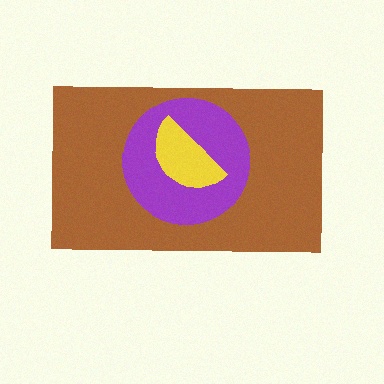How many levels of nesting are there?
3.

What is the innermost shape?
The yellow semicircle.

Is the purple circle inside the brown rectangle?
Yes.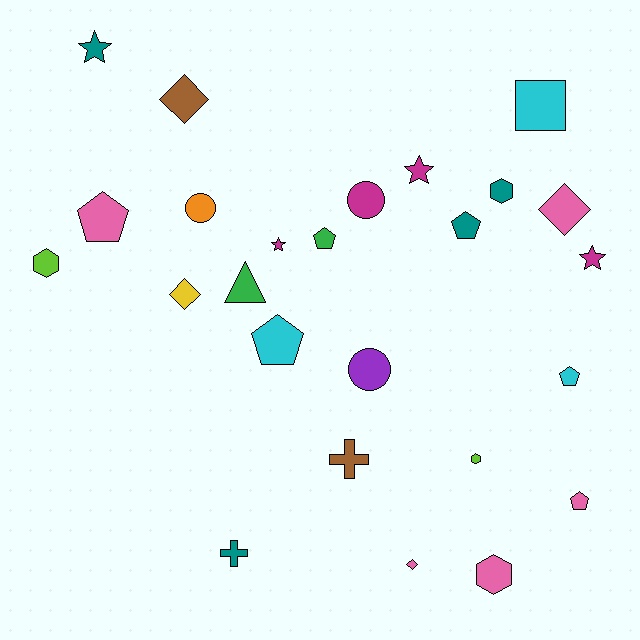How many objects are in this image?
There are 25 objects.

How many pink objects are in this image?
There are 5 pink objects.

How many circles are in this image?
There are 3 circles.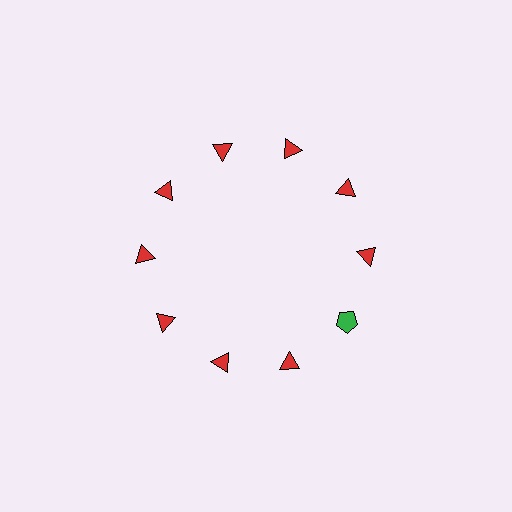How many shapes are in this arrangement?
There are 10 shapes arranged in a ring pattern.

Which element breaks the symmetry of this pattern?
The green pentagon at roughly the 4 o'clock position breaks the symmetry. All other shapes are red triangles.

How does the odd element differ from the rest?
It differs in both color (green instead of red) and shape (pentagon instead of triangle).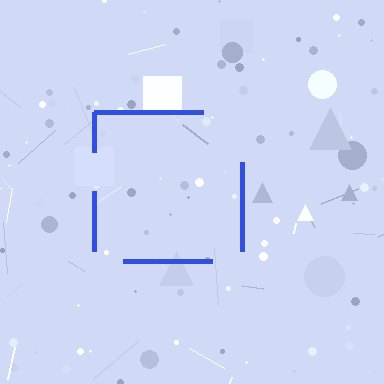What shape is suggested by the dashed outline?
The dashed outline suggests a square.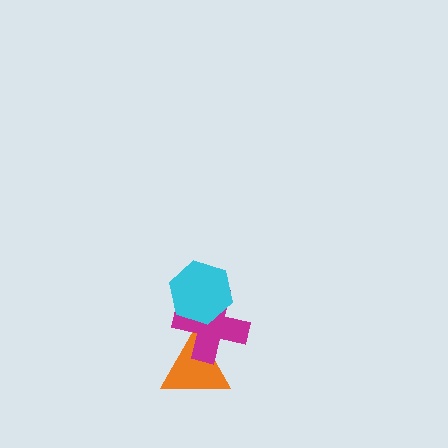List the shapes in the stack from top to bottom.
From top to bottom: the cyan hexagon, the magenta cross, the orange triangle.